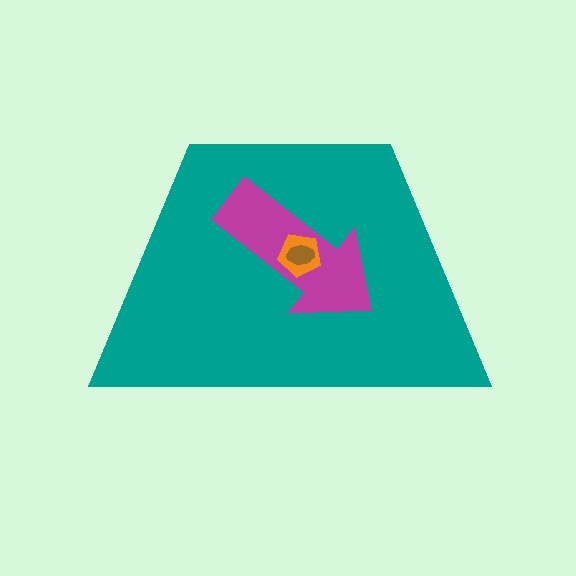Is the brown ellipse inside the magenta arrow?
Yes.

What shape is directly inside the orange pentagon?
The brown ellipse.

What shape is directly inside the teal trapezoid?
The magenta arrow.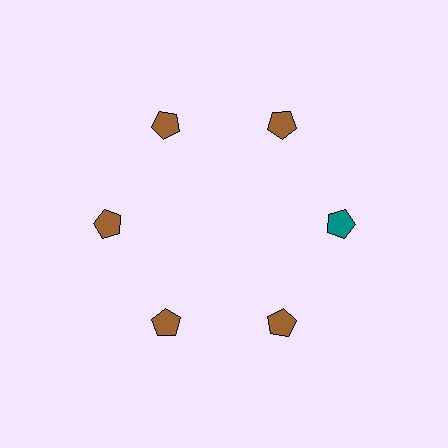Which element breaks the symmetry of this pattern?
The teal pentagon at roughly the 3 o'clock position breaks the symmetry. All other shapes are brown pentagons.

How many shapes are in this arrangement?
There are 6 shapes arranged in a ring pattern.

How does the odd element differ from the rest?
It has a different color: teal instead of brown.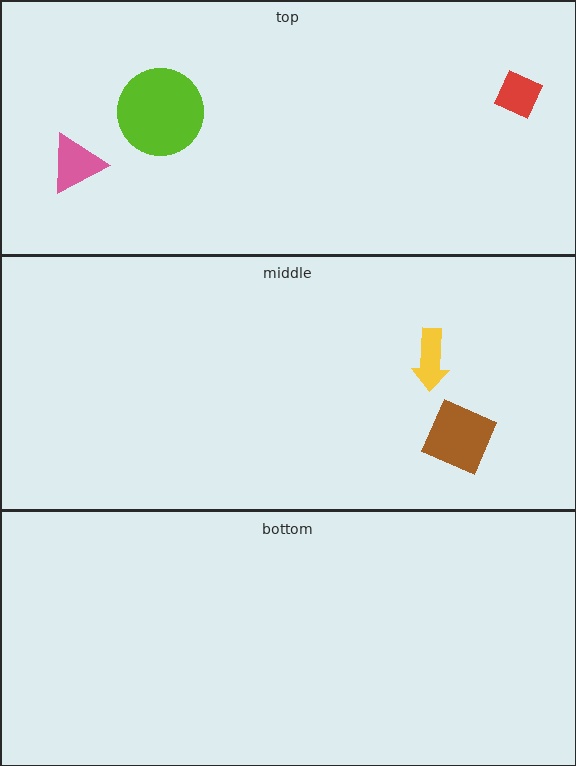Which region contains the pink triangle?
The top region.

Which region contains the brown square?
The middle region.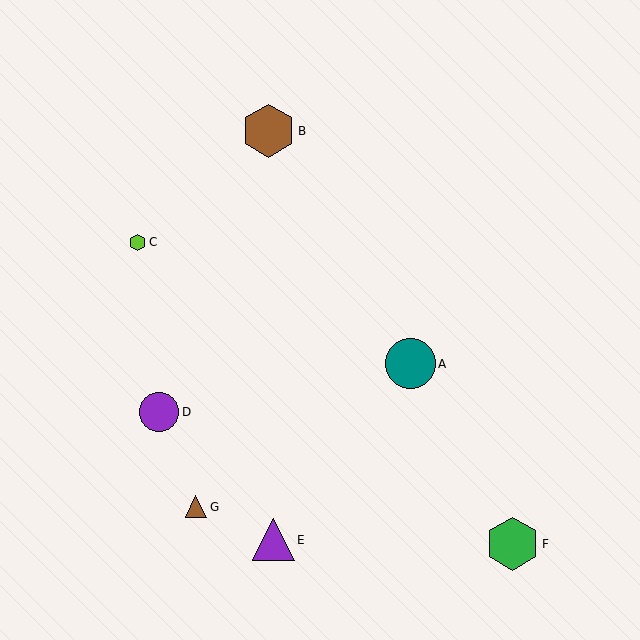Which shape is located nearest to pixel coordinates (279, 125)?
The brown hexagon (labeled B) at (268, 131) is nearest to that location.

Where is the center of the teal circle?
The center of the teal circle is at (410, 364).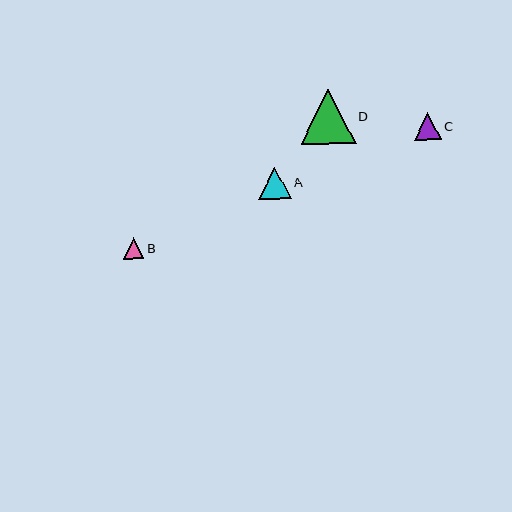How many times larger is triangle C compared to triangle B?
Triangle C is approximately 1.3 times the size of triangle B.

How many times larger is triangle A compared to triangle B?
Triangle A is approximately 1.6 times the size of triangle B.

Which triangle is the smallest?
Triangle B is the smallest with a size of approximately 20 pixels.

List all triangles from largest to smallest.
From largest to smallest: D, A, C, B.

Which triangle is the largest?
Triangle D is the largest with a size of approximately 55 pixels.